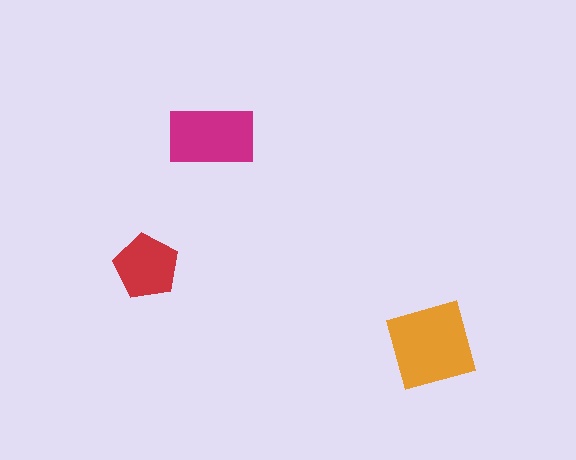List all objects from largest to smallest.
The orange square, the magenta rectangle, the red pentagon.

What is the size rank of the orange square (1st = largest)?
1st.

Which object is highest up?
The magenta rectangle is topmost.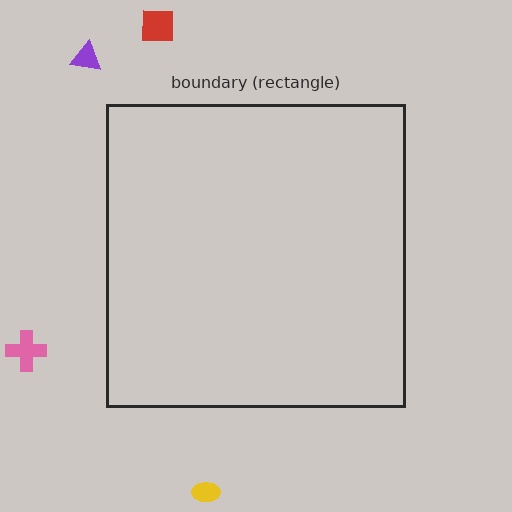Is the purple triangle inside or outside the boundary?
Outside.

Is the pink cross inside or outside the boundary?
Outside.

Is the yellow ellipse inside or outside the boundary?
Outside.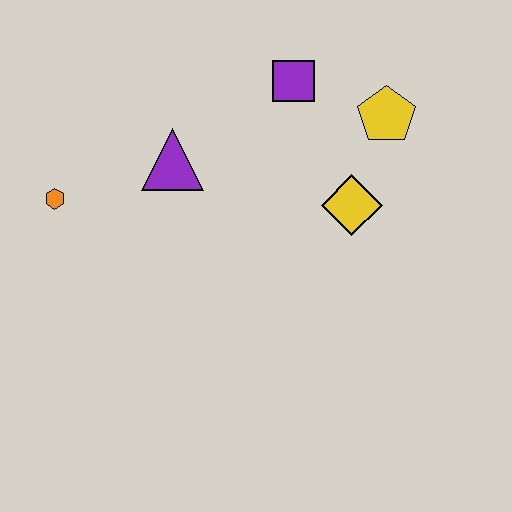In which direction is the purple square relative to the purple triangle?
The purple square is to the right of the purple triangle.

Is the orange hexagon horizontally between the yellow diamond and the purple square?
No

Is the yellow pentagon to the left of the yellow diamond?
No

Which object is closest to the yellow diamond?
The yellow pentagon is closest to the yellow diamond.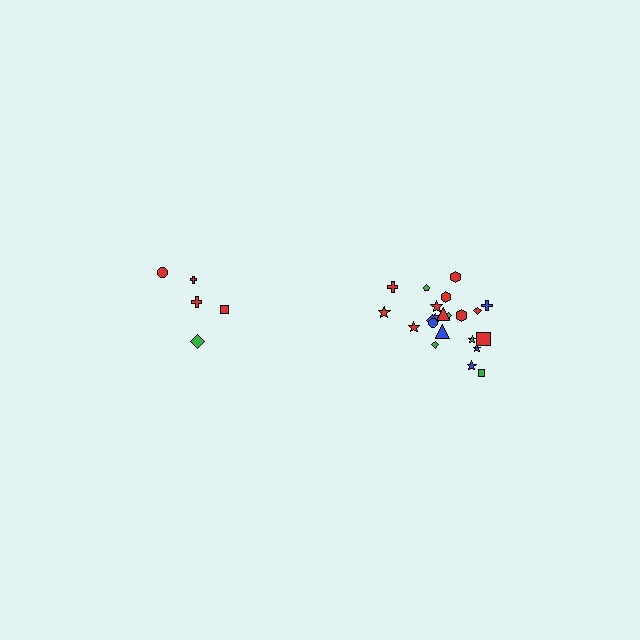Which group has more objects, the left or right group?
The right group.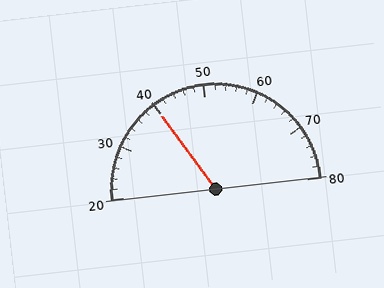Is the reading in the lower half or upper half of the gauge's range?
The reading is in the lower half of the range (20 to 80).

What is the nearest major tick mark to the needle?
The nearest major tick mark is 40.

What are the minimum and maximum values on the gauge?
The gauge ranges from 20 to 80.